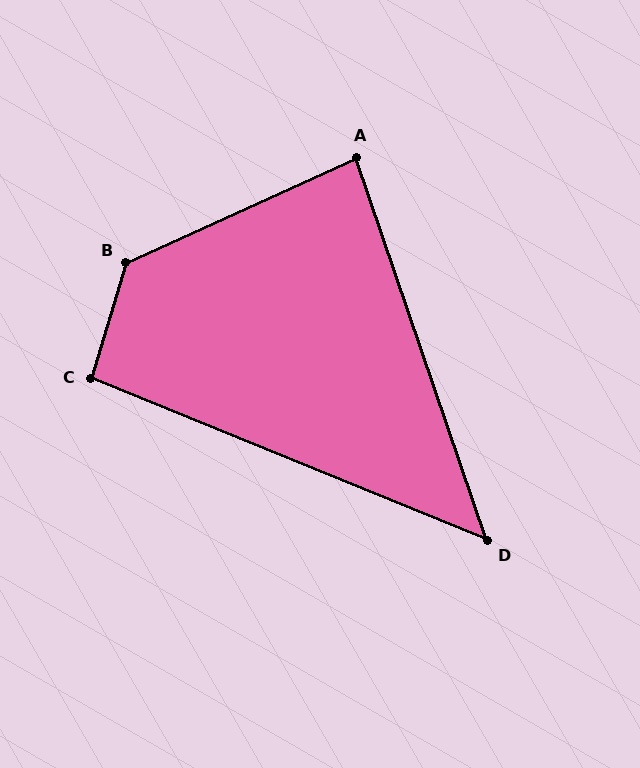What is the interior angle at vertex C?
Approximately 96 degrees (obtuse).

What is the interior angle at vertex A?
Approximately 84 degrees (acute).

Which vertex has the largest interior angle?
B, at approximately 131 degrees.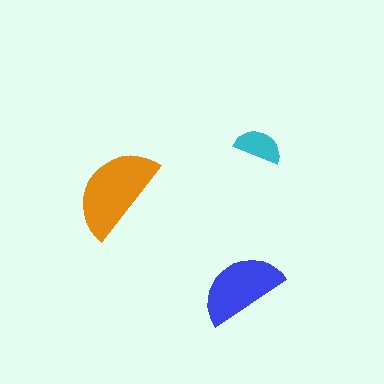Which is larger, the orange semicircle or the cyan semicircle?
The orange one.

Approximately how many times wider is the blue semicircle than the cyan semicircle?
About 2 times wider.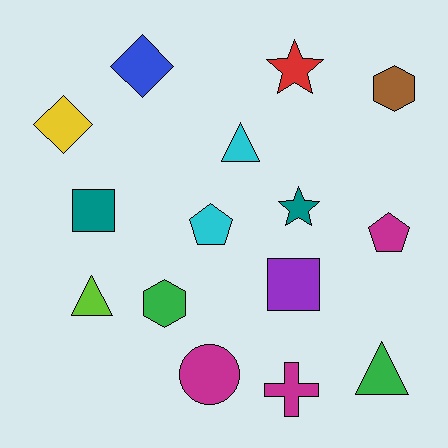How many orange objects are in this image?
There are no orange objects.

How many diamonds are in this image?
There are 2 diamonds.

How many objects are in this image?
There are 15 objects.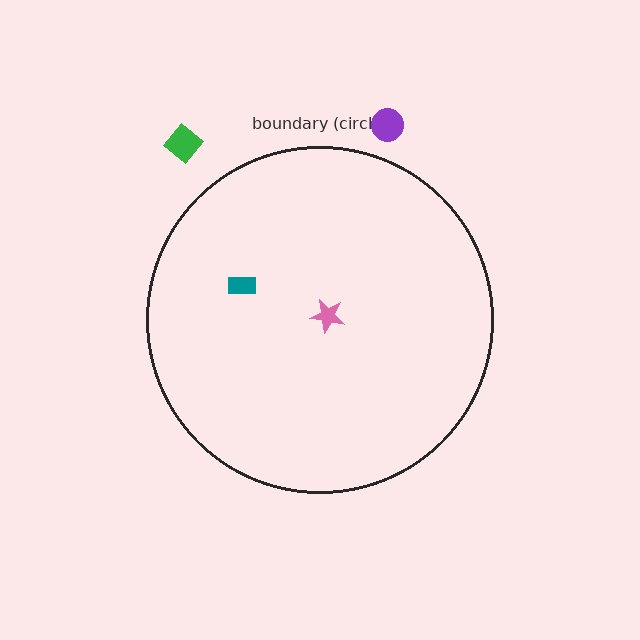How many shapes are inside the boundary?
2 inside, 2 outside.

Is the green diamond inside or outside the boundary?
Outside.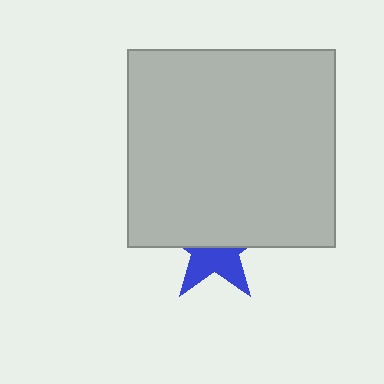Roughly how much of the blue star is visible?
About half of it is visible (roughly 45%).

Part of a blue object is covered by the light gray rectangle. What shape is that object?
It is a star.